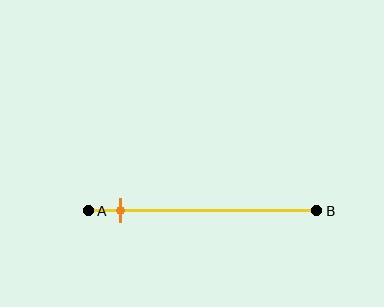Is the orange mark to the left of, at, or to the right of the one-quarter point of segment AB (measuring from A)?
The orange mark is to the left of the one-quarter point of segment AB.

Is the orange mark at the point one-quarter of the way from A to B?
No, the mark is at about 15% from A, not at the 25% one-quarter point.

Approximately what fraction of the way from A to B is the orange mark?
The orange mark is approximately 15% of the way from A to B.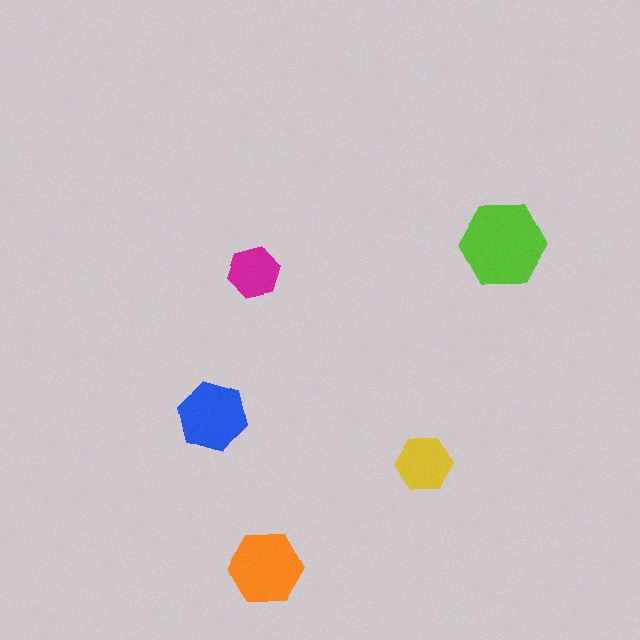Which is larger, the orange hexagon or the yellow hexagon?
The orange one.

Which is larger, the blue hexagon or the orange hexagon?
The orange one.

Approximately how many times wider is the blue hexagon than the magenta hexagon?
About 1.5 times wider.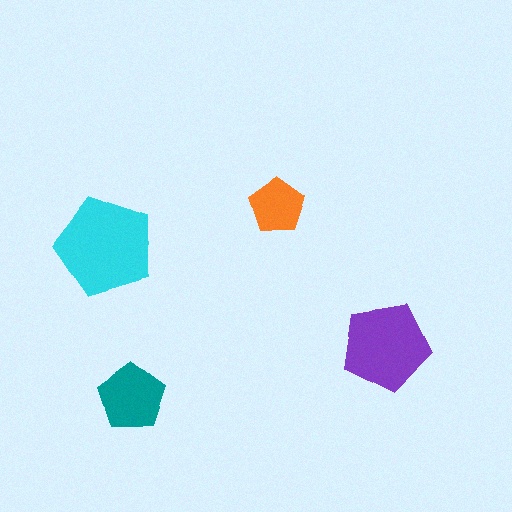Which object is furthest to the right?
The purple pentagon is rightmost.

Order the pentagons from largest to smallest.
the cyan one, the purple one, the teal one, the orange one.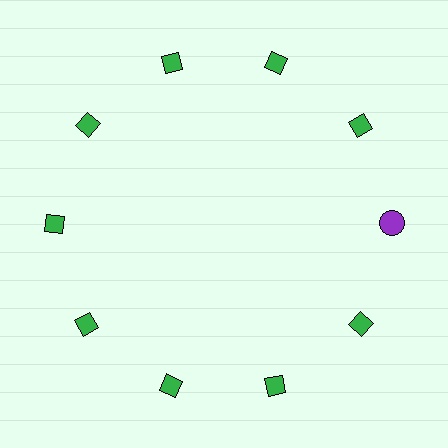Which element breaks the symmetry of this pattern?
The purple circle at roughly the 3 o'clock position breaks the symmetry. All other shapes are green diamonds.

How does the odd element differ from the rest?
It differs in both color (purple instead of green) and shape (circle instead of diamond).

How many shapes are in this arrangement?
There are 10 shapes arranged in a ring pattern.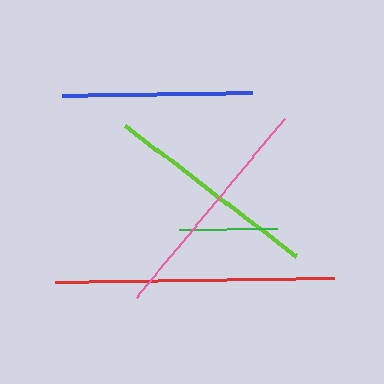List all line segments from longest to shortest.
From longest to shortest: red, pink, lime, blue, green.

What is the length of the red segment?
The red segment is approximately 278 pixels long.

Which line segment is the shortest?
The green line is the shortest at approximately 97 pixels.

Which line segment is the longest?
The red line is the longest at approximately 278 pixels.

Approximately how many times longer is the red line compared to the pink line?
The red line is approximately 1.2 times the length of the pink line.